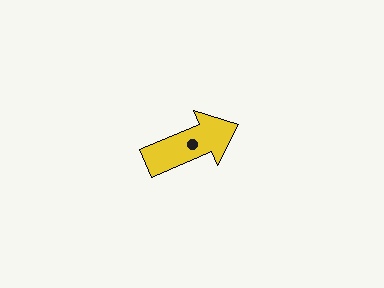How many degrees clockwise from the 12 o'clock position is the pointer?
Approximately 67 degrees.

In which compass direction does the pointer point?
Northeast.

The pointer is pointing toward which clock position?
Roughly 2 o'clock.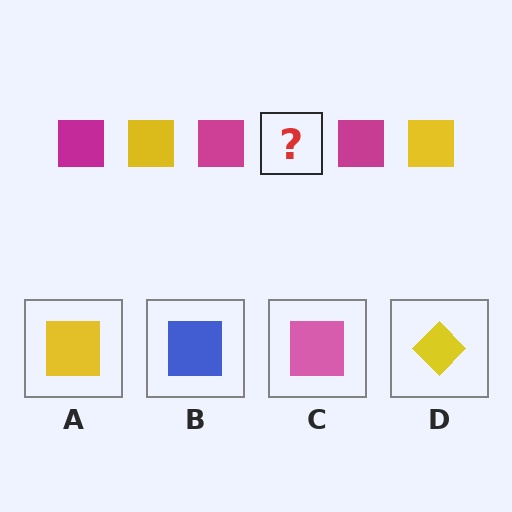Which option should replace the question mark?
Option A.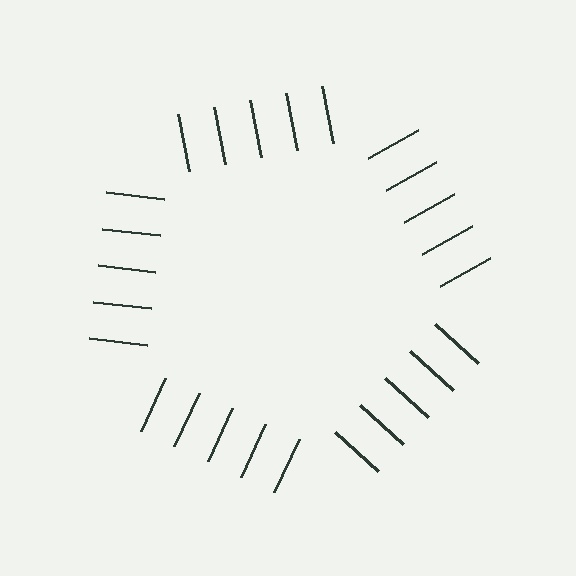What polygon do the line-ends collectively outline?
An illusory pentagon — the line segments terminate on its edges but no continuous stroke is drawn.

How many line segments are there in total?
25 — 5 along each of the 5 edges.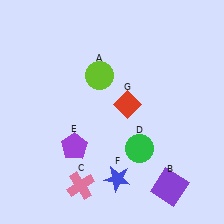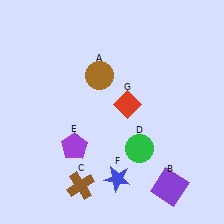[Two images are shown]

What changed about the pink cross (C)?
In Image 1, C is pink. In Image 2, it changed to brown.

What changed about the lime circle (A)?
In Image 1, A is lime. In Image 2, it changed to brown.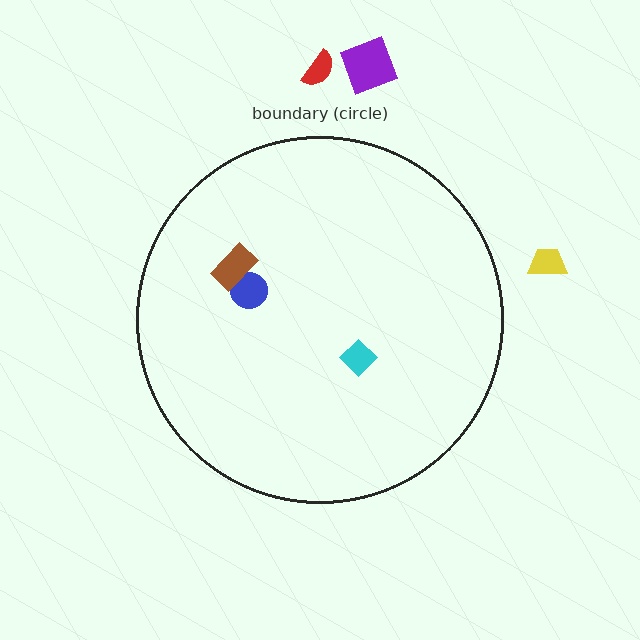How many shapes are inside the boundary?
3 inside, 3 outside.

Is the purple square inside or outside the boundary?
Outside.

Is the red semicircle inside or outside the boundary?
Outside.